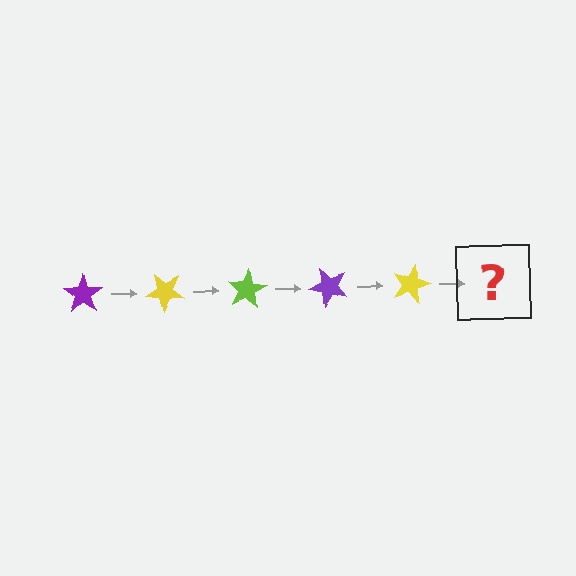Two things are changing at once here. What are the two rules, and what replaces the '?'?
The two rules are that it rotates 40 degrees each step and the color cycles through purple, yellow, and lime. The '?' should be a lime star, rotated 200 degrees from the start.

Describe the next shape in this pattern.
It should be a lime star, rotated 200 degrees from the start.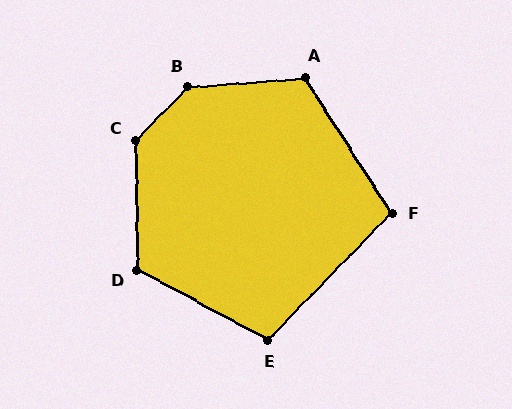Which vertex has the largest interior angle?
B, at approximately 138 degrees.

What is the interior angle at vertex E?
Approximately 106 degrees (obtuse).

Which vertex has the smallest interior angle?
F, at approximately 103 degrees.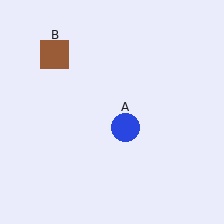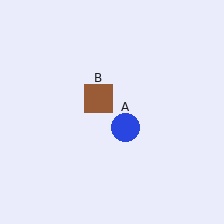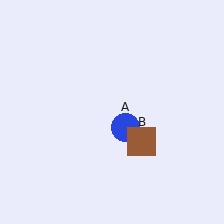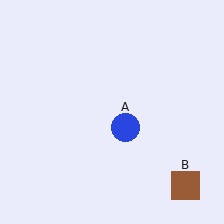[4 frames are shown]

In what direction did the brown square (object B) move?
The brown square (object B) moved down and to the right.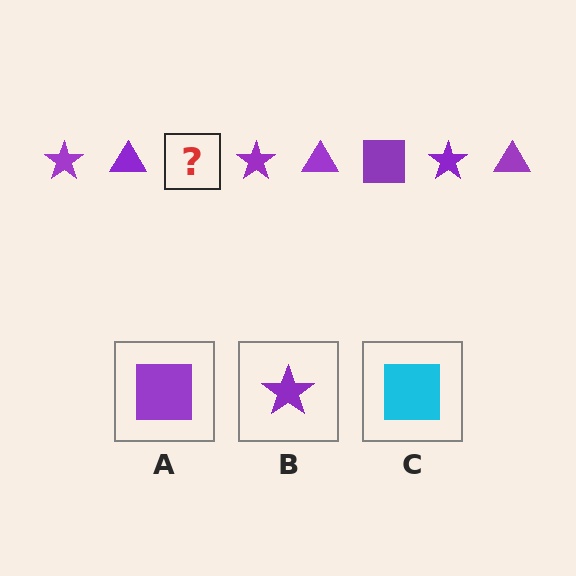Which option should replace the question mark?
Option A.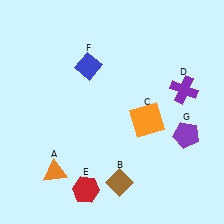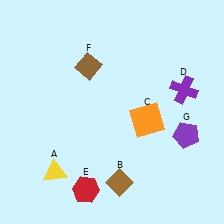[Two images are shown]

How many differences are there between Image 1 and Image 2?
There are 2 differences between the two images.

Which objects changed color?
A changed from orange to yellow. F changed from blue to brown.